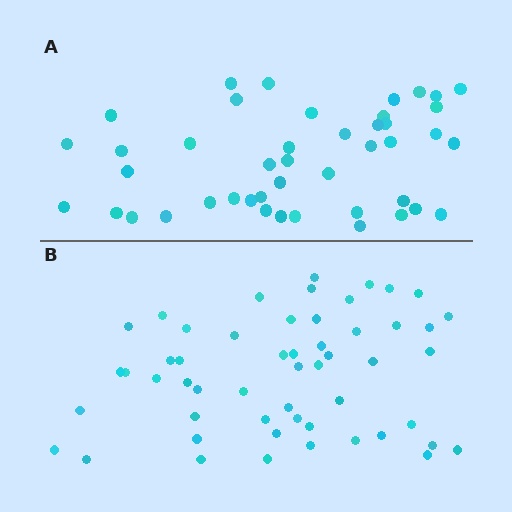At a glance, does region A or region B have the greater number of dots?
Region B (the bottom region) has more dots.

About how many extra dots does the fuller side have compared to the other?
Region B has roughly 8 or so more dots than region A.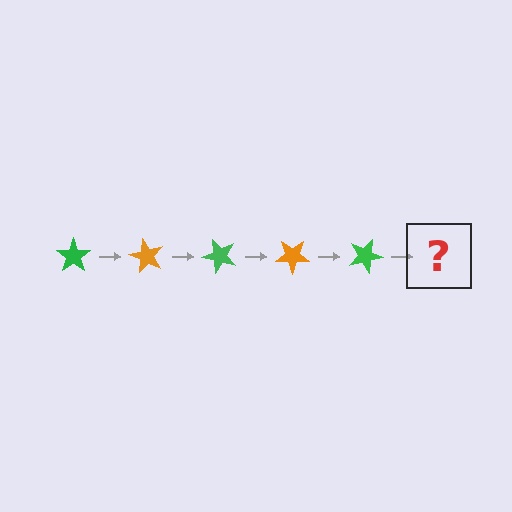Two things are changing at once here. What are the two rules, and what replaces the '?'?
The two rules are that it rotates 60 degrees each step and the color cycles through green and orange. The '?' should be an orange star, rotated 300 degrees from the start.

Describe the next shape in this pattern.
It should be an orange star, rotated 300 degrees from the start.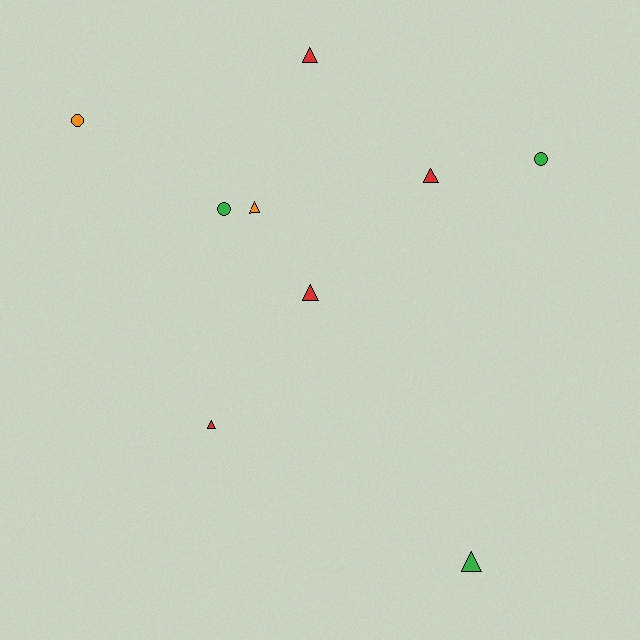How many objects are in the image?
There are 9 objects.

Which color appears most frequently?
Red, with 4 objects.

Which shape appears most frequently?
Triangle, with 6 objects.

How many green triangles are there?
There is 1 green triangle.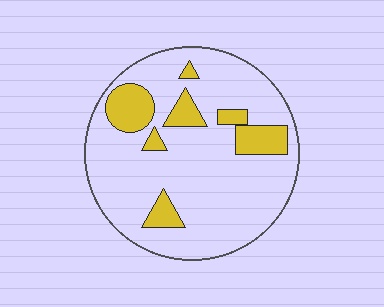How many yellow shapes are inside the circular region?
7.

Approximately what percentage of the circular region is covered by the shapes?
Approximately 20%.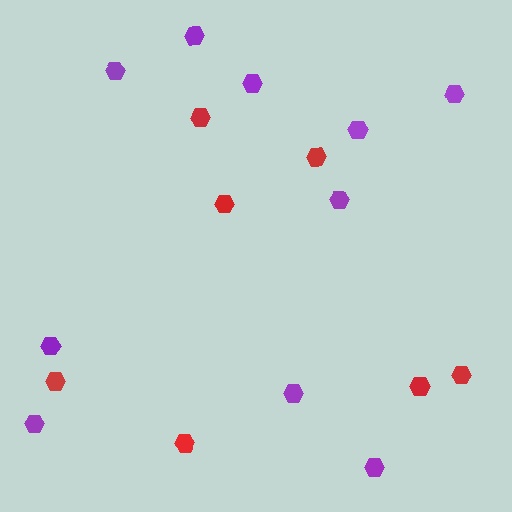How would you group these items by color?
There are 2 groups: one group of red hexagons (7) and one group of purple hexagons (10).